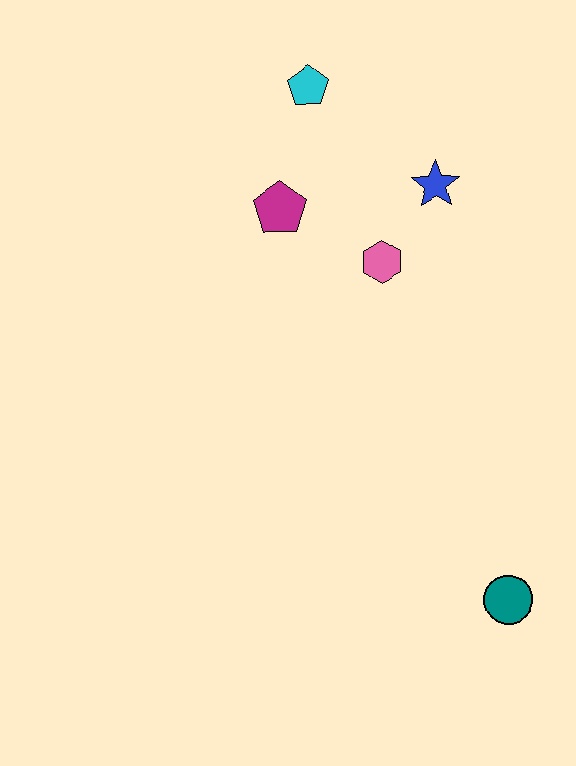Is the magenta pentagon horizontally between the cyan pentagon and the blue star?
No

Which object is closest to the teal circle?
The pink hexagon is closest to the teal circle.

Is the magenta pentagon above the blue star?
No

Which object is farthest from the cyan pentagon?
The teal circle is farthest from the cyan pentagon.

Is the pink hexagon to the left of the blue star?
Yes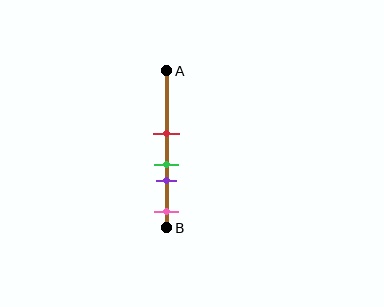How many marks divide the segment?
There are 4 marks dividing the segment.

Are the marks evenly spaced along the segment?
No, the marks are not evenly spaced.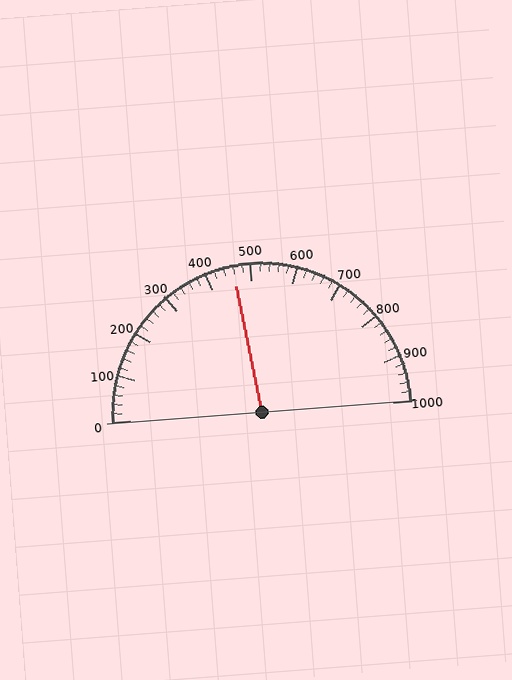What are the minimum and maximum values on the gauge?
The gauge ranges from 0 to 1000.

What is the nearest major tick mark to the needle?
The nearest major tick mark is 500.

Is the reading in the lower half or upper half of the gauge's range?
The reading is in the lower half of the range (0 to 1000).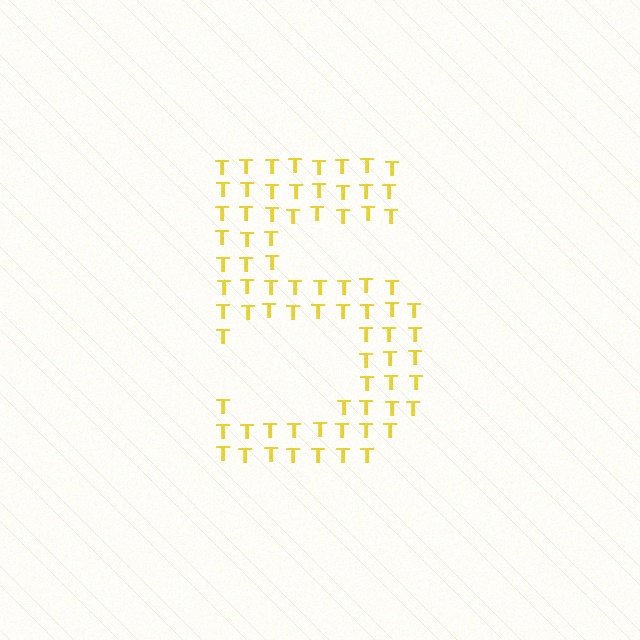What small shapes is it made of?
It is made of small letter T's.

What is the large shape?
The large shape is the digit 5.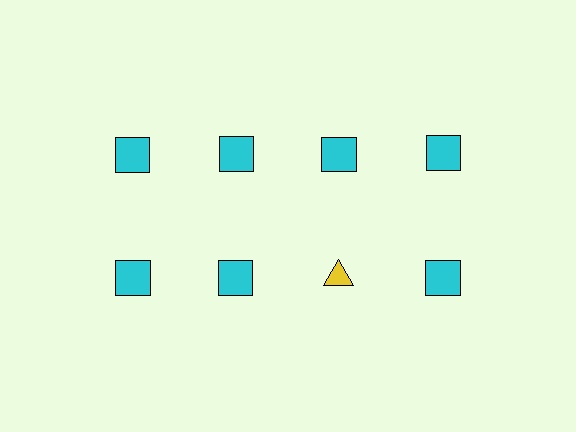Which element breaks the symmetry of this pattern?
The yellow triangle in the second row, center column breaks the symmetry. All other shapes are cyan squares.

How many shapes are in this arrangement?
There are 8 shapes arranged in a grid pattern.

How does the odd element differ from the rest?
It differs in both color (yellow instead of cyan) and shape (triangle instead of square).